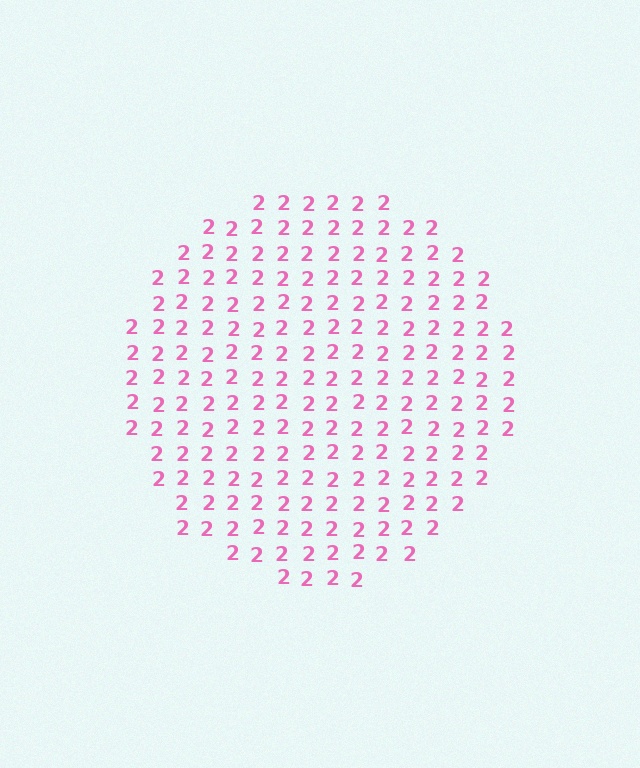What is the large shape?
The large shape is a circle.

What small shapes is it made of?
It is made of small digit 2's.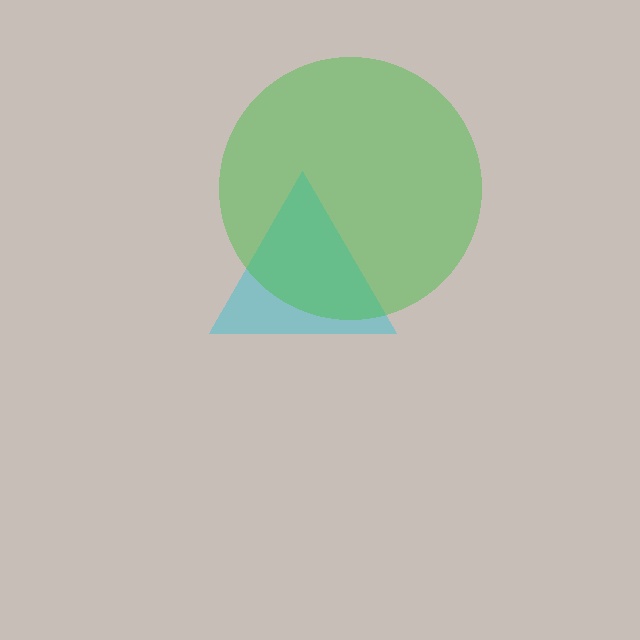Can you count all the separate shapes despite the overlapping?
Yes, there are 2 separate shapes.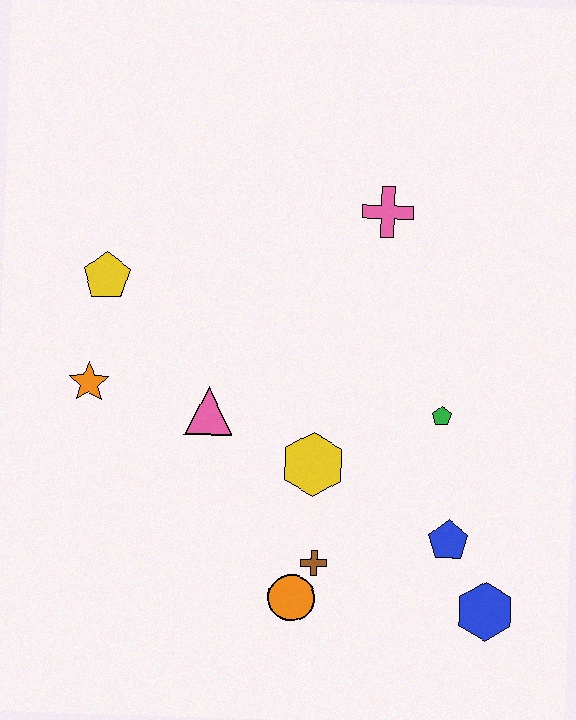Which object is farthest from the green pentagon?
The yellow pentagon is farthest from the green pentagon.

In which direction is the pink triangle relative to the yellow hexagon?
The pink triangle is to the left of the yellow hexagon.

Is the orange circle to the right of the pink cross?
No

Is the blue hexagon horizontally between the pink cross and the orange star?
No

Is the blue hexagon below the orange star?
Yes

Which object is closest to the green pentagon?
The blue pentagon is closest to the green pentagon.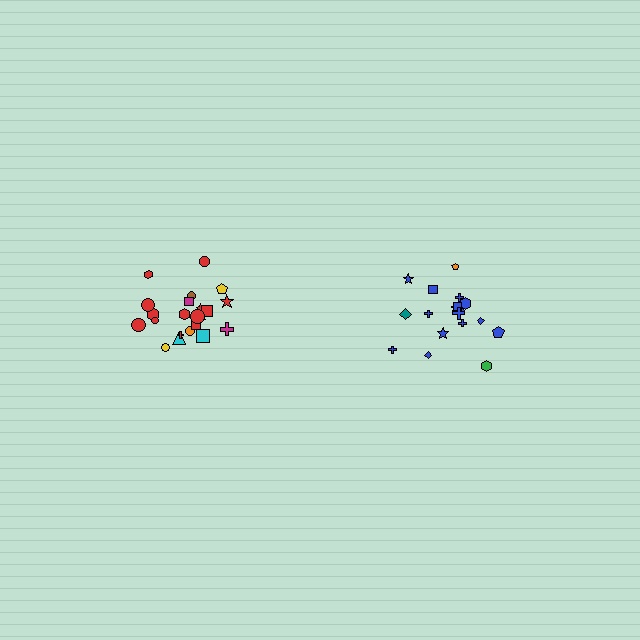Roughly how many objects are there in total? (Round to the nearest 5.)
Roughly 40 objects in total.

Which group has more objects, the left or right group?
The left group.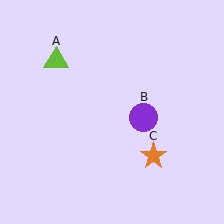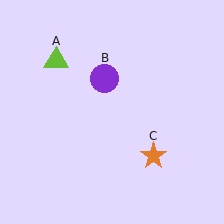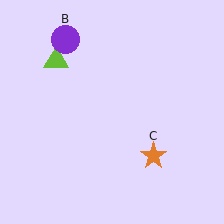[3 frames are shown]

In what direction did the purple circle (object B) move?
The purple circle (object B) moved up and to the left.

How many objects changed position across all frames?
1 object changed position: purple circle (object B).